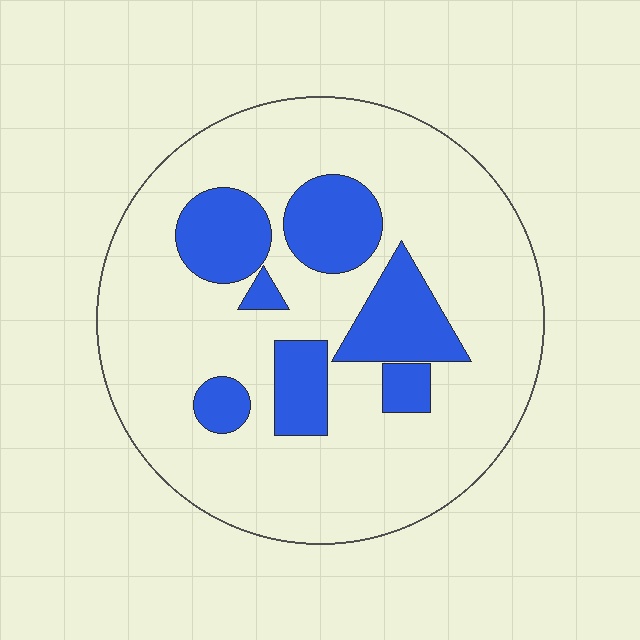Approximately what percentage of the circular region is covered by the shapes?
Approximately 20%.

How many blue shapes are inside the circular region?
7.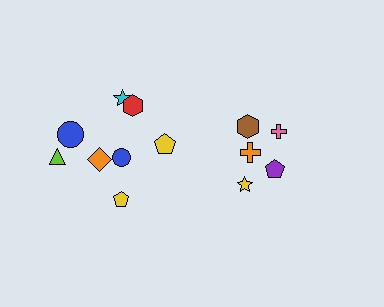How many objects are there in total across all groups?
There are 13 objects.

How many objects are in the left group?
There are 8 objects.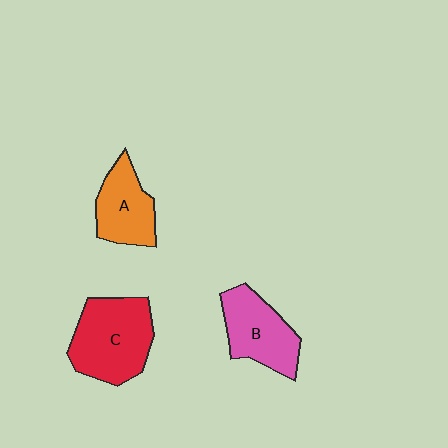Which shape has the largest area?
Shape C (red).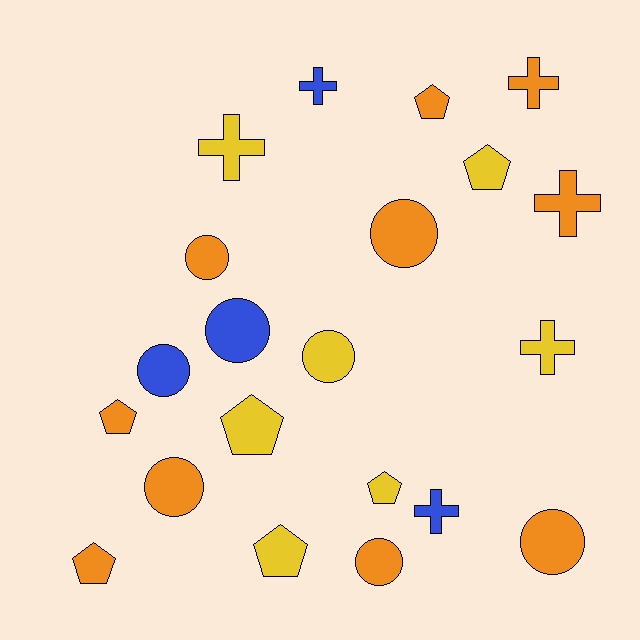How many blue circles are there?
There are 2 blue circles.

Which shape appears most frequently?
Circle, with 8 objects.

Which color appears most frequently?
Orange, with 10 objects.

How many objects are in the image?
There are 21 objects.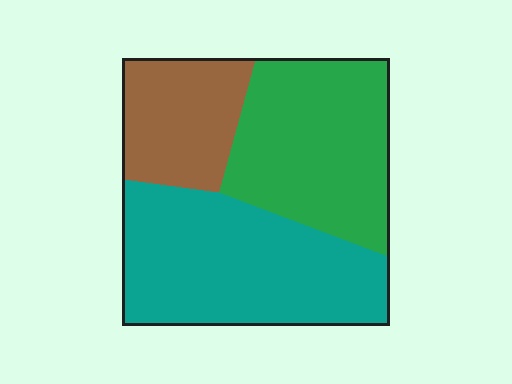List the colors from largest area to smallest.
From largest to smallest: teal, green, brown.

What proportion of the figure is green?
Green takes up between a third and a half of the figure.